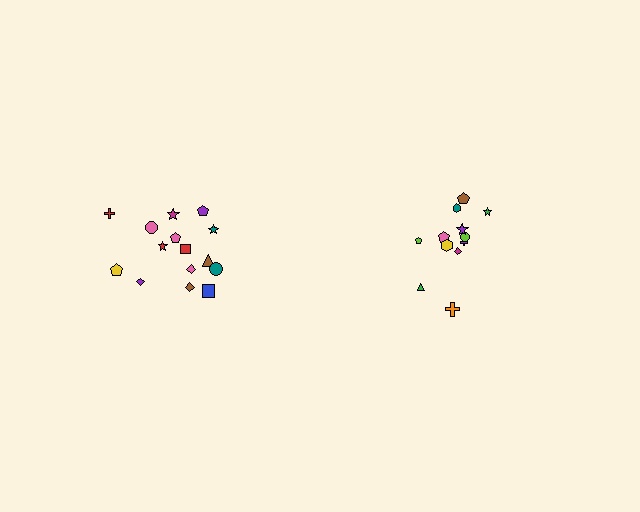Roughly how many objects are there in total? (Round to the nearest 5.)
Roughly 25 objects in total.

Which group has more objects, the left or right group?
The left group.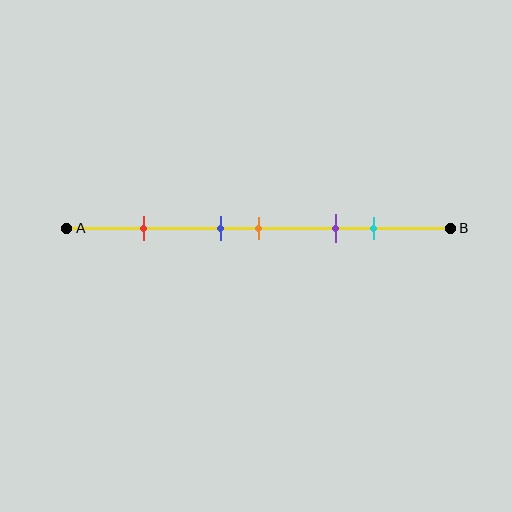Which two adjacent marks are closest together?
The blue and orange marks are the closest adjacent pair.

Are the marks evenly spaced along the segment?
No, the marks are not evenly spaced.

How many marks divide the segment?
There are 5 marks dividing the segment.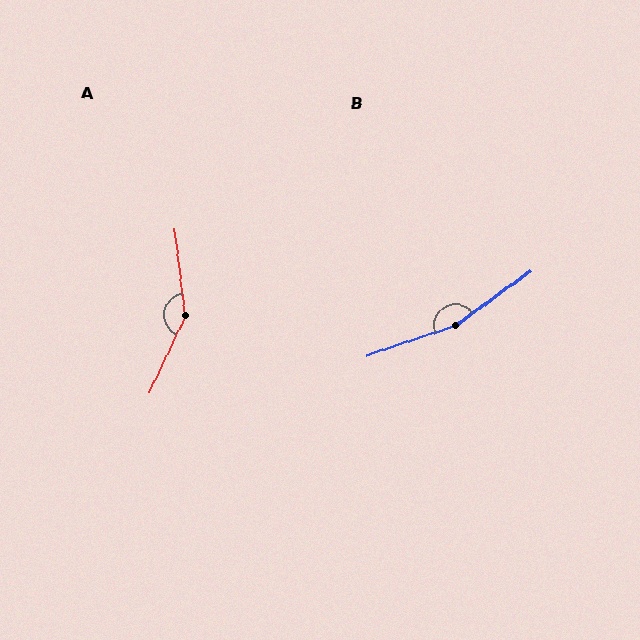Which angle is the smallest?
A, at approximately 148 degrees.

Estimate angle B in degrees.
Approximately 163 degrees.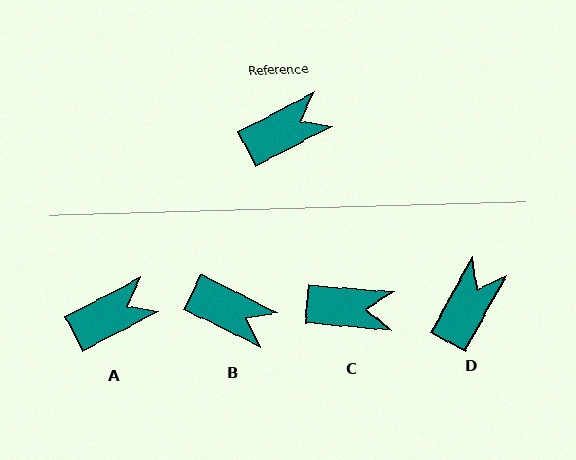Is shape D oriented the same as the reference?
No, it is off by about 33 degrees.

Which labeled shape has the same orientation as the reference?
A.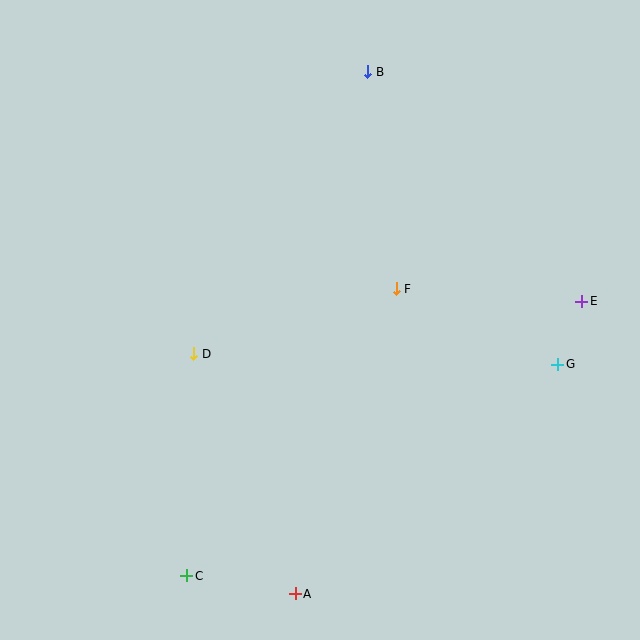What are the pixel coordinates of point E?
Point E is at (582, 301).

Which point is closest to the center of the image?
Point F at (396, 289) is closest to the center.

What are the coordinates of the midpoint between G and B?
The midpoint between G and B is at (463, 218).